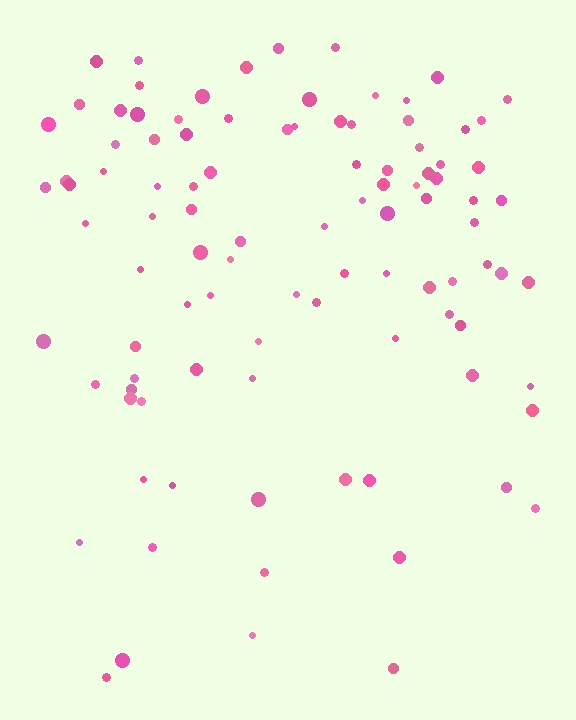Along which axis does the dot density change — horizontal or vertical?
Vertical.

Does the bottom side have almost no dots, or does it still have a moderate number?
Still a moderate number, just noticeably fewer than the top.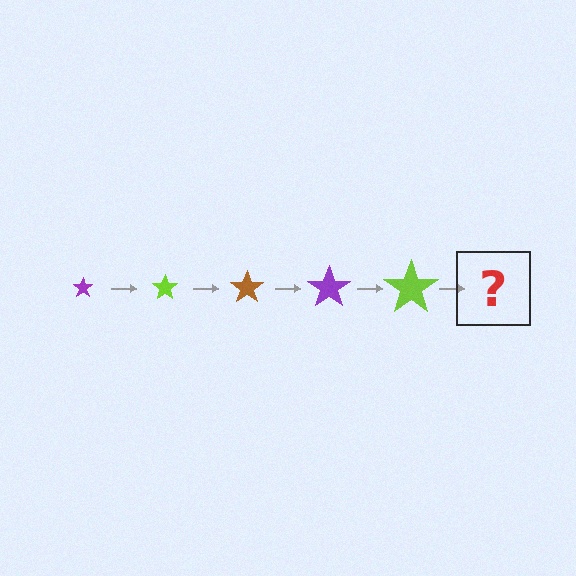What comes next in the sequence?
The next element should be a brown star, larger than the previous one.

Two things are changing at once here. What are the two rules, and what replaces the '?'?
The two rules are that the star grows larger each step and the color cycles through purple, lime, and brown. The '?' should be a brown star, larger than the previous one.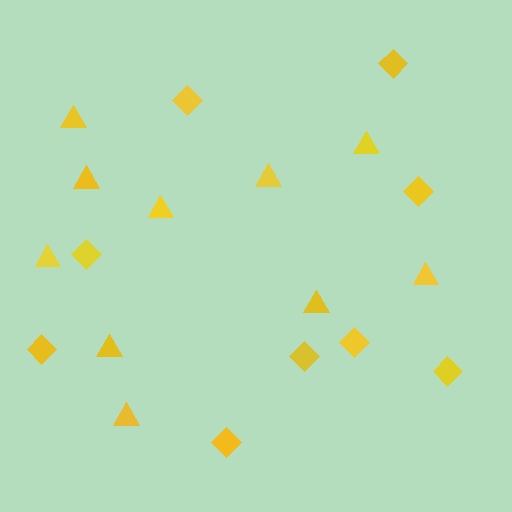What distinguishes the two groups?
There are 2 groups: one group of diamonds (9) and one group of triangles (10).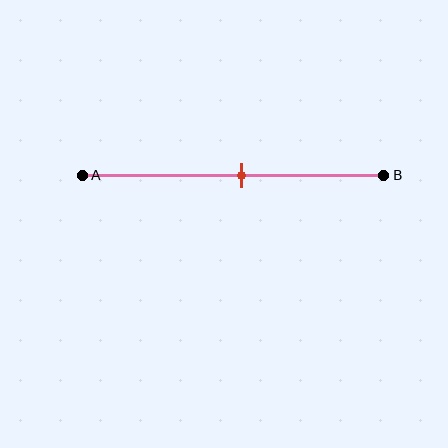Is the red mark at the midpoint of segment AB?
Yes, the mark is approximately at the midpoint.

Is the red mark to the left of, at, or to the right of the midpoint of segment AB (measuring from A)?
The red mark is approximately at the midpoint of segment AB.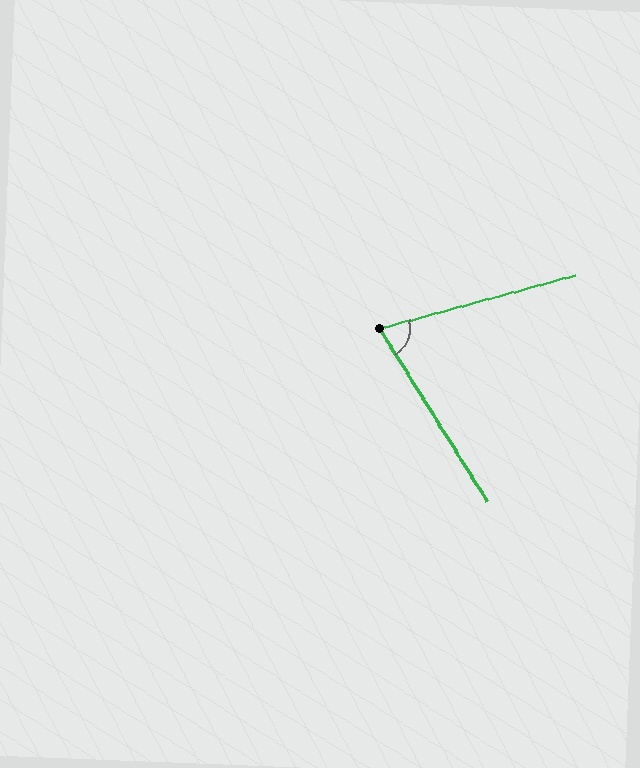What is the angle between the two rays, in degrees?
Approximately 73 degrees.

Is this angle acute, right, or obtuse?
It is acute.